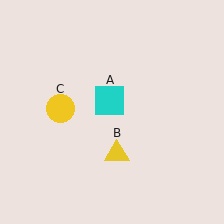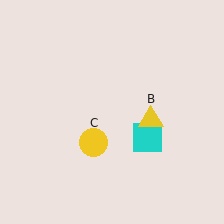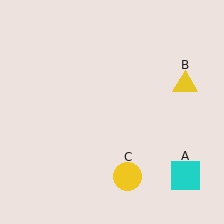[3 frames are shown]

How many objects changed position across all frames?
3 objects changed position: cyan square (object A), yellow triangle (object B), yellow circle (object C).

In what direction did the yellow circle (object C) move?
The yellow circle (object C) moved down and to the right.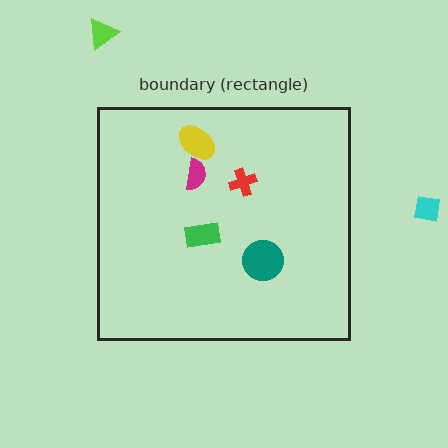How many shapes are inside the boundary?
5 inside, 2 outside.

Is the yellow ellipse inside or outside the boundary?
Inside.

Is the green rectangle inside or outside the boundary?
Inside.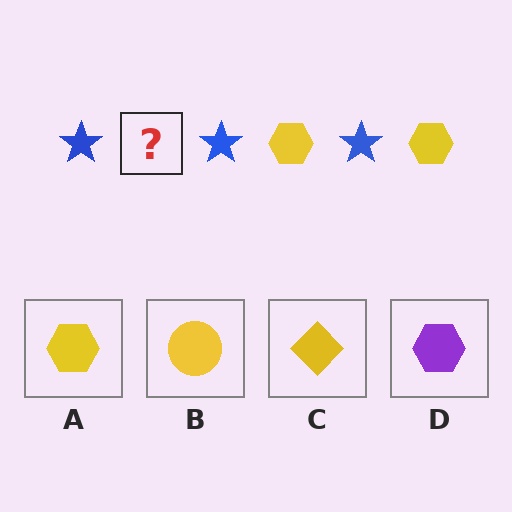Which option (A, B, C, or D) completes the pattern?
A.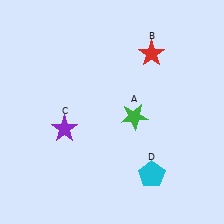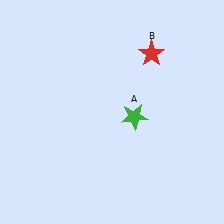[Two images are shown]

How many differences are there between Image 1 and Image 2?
There are 2 differences between the two images.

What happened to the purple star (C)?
The purple star (C) was removed in Image 2. It was in the bottom-left area of Image 1.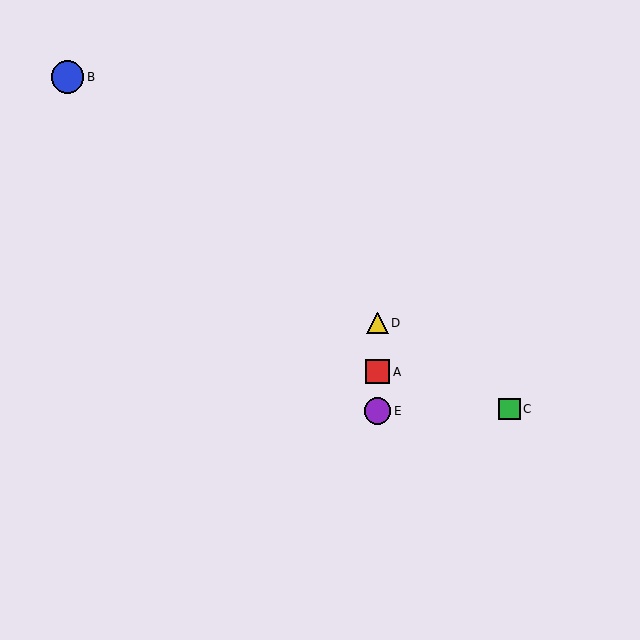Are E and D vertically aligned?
Yes, both are at x≈377.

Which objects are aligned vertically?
Objects A, D, E are aligned vertically.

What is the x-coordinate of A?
Object A is at x≈377.